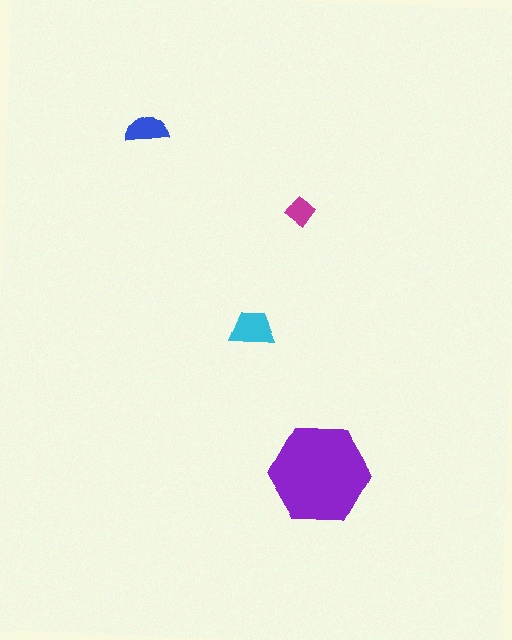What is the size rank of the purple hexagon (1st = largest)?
1st.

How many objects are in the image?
There are 4 objects in the image.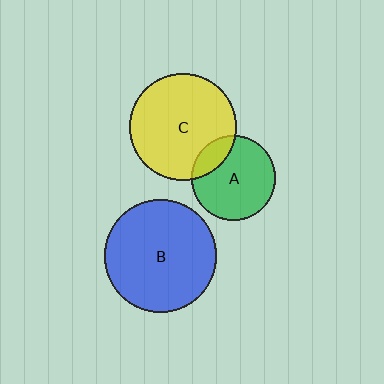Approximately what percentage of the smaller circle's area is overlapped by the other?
Approximately 20%.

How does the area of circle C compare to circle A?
Approximately 1.6 times.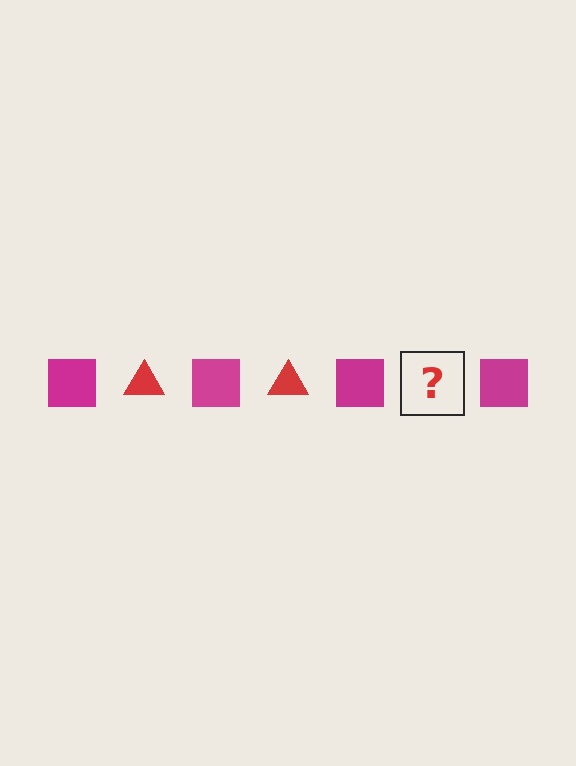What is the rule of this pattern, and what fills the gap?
The rule is that the pattern alternates between magenta square and red triangle. The gap should be filled with a red triangle.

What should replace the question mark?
The question mark should be replaced with a red triangle.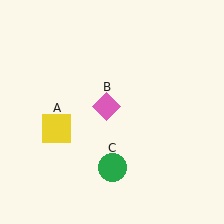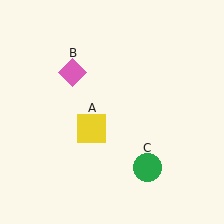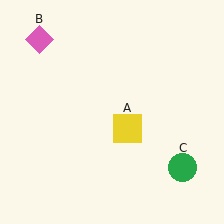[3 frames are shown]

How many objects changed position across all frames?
3 objects changed position: yellow square (object A), pink diamond (object B), green circle (object C).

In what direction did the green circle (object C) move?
The green circle (object C) moved right.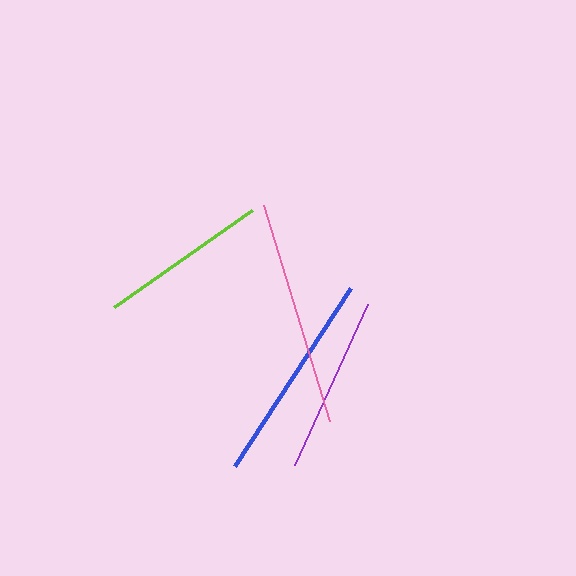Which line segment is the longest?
The pink line is the longest at approximately 226 pixels.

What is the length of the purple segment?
The purple segment is approximately 177 pixels long.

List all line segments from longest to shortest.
From longest to shortest: pink, blue, purple, lime.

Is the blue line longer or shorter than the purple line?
The blue line is longer than the purple line.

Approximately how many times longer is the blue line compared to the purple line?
The blue line is approximately 1.2 times the length of the purple line.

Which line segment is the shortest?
The lime line is the shortest at approximately 169 pixels.